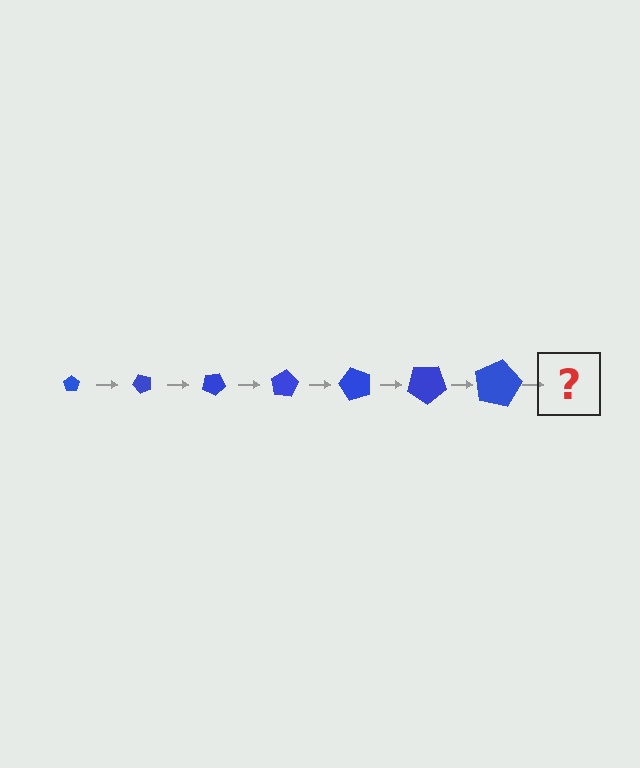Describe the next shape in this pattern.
It should be a pentagon, larger than the previous one and rotated 350 degrees from the start.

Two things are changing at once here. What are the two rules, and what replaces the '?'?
The two rules are that the pentagon grows larger each step and it rotates 50 degrees each step. The '?' should be a pentagon, larger than the previous one and rotated 350 degrees from the start.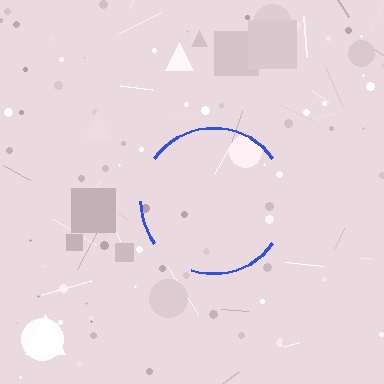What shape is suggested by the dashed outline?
The dashed outline suggests a circle.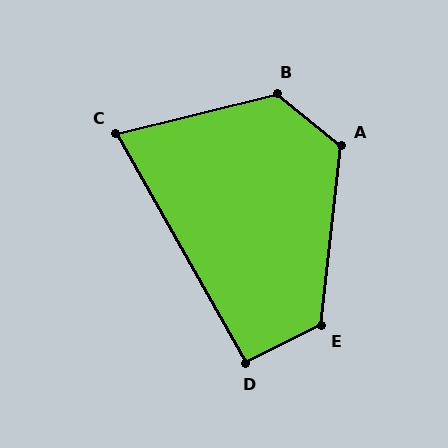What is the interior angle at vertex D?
Approximately 93 degrees (approximately right).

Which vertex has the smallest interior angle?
C, at approximately 74 degrees.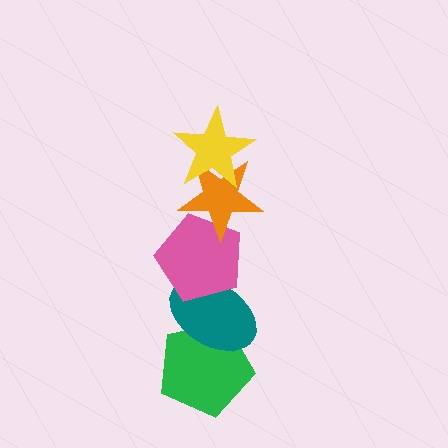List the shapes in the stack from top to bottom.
From top to bottom: the yellow star, the orange star, the pink pentagon, the teal ellipse, the green pentagon.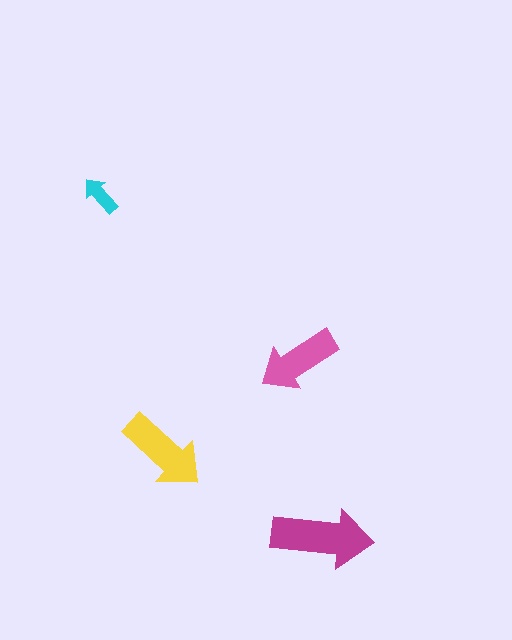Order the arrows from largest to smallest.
the magenta one, the yellow one, the pink one, the cyan one.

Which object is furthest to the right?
The magenta arrow is rightmost.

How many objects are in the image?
There are 4 objects in the image.